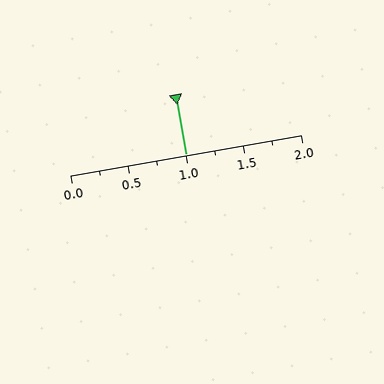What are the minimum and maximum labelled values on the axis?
The axis runs from 0.0 to 2.0.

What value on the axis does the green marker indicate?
The marker indicates approximately 1.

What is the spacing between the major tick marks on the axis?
The major ticks are spaced 0.5 apart.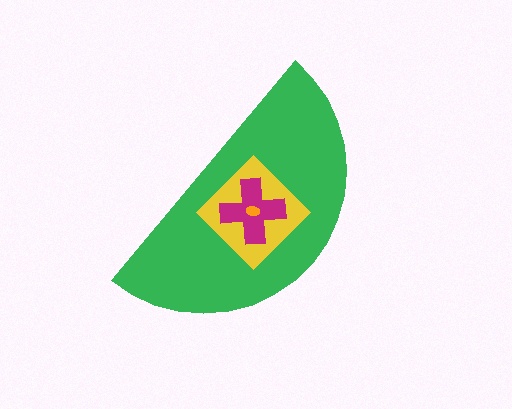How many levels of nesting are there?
4.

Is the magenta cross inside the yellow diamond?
Yes.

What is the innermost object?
The orange ellipse.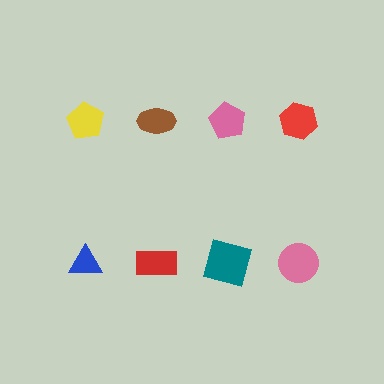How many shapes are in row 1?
4 shapes.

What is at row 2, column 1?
A blue triangle.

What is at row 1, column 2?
A brown ellipse.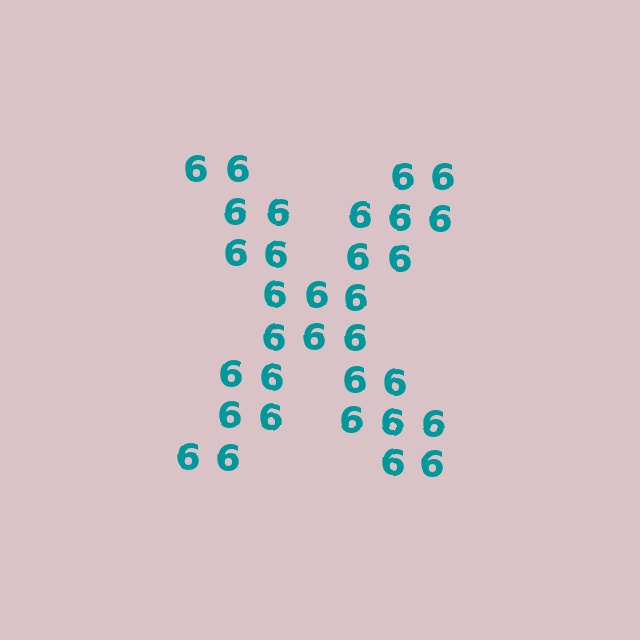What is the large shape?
The large shape is the letter X.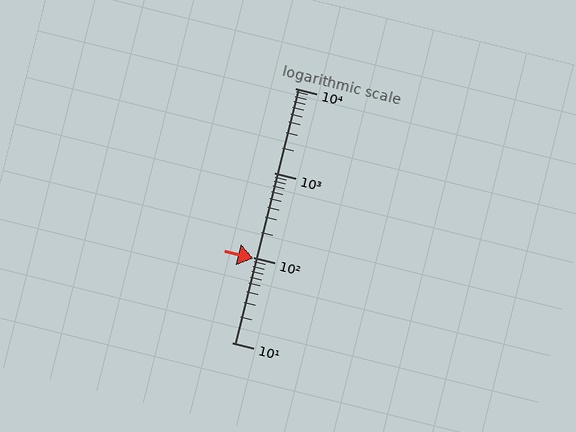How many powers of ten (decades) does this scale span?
The scale spans 3 decades, from 10 to 10000.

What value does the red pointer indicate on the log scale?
The pointer indicates approximately 97.